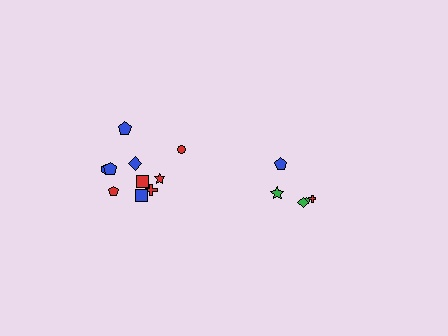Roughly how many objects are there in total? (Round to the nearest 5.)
Roughly 15 objects in total.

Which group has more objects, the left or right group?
The left group.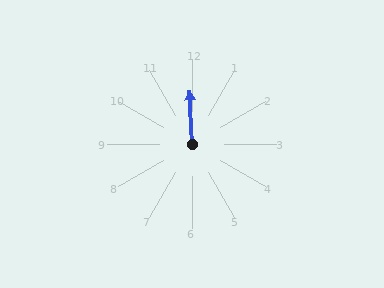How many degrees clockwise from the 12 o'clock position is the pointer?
Approximately 357 degrees.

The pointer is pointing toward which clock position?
Roughly 12 o'clock.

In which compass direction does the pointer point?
North.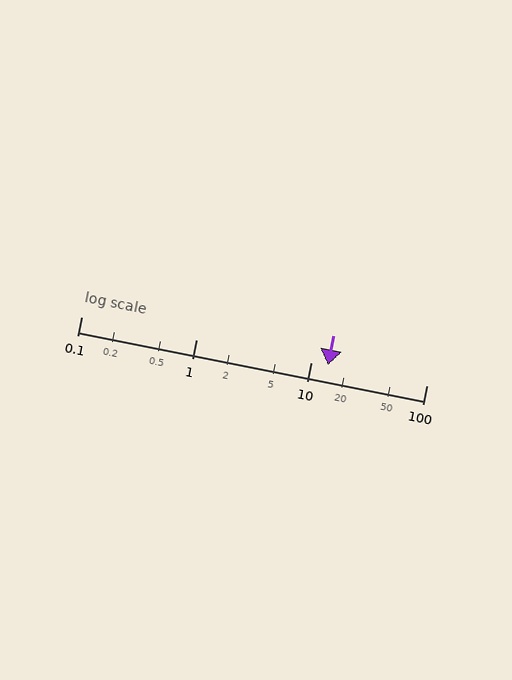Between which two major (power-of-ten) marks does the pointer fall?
The pointer is between 10 and 100.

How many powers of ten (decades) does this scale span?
The scale spans 3 decades, from 0.1 to 100.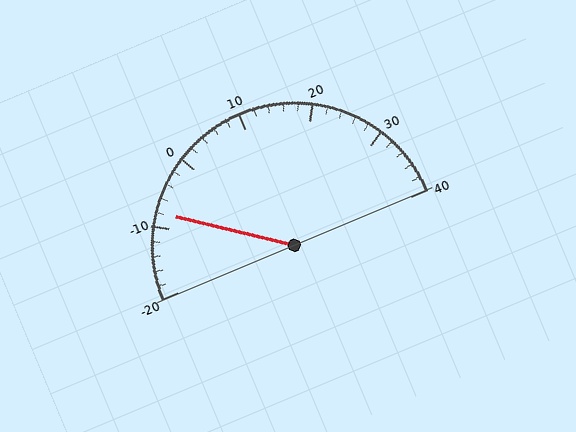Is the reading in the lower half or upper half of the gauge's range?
The reading is in the lower half of the range (-20 to 40).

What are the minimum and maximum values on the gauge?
The gauge ranges from -20 to 40.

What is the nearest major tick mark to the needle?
The nearest major tick mark is -10.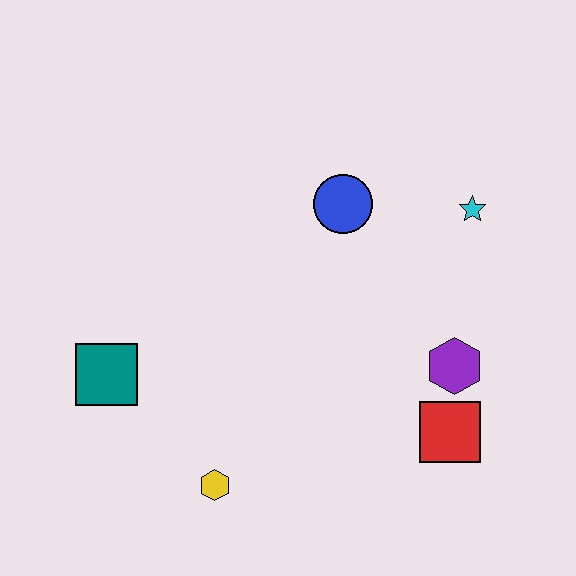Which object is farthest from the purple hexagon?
The teal square is farthest from the purple hexagon.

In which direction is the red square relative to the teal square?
The red square is to the right of the teal square.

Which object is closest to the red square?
The purple hexagon is closest to the red square.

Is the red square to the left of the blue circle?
No